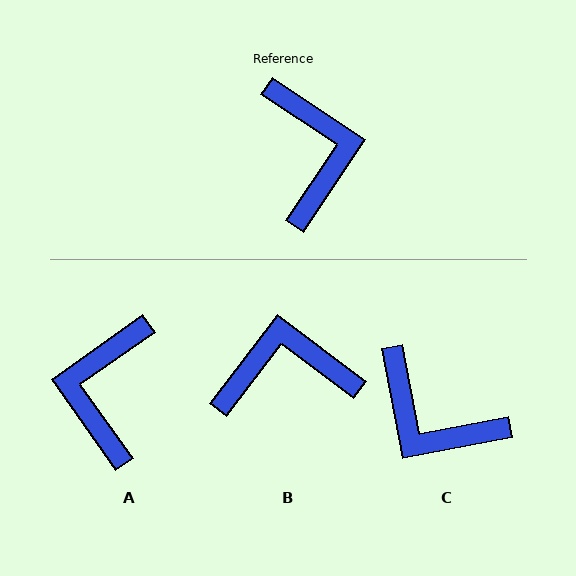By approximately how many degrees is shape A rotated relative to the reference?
Approximately 159 degrees counter-clockwise.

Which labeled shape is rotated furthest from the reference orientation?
A, about 159 degrees away.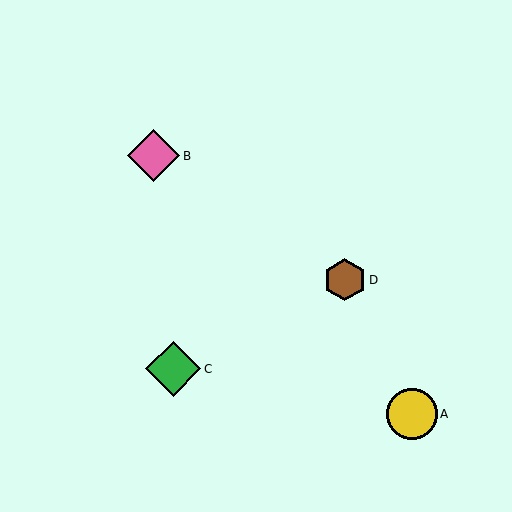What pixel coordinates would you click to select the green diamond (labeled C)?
Click at (173, 369) to select the green diamond C.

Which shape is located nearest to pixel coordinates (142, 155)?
The pink diamond (labeled B) at (153, 156) is nearest to that location.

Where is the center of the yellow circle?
The center of the yellow circle is at (412, 414).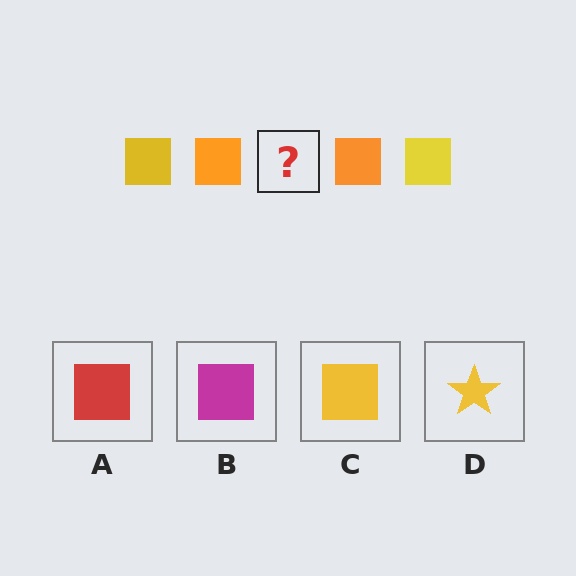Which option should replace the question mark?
Option C.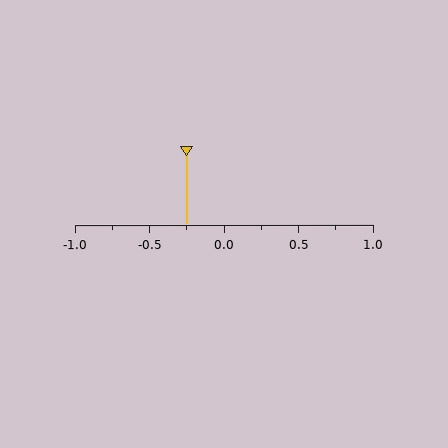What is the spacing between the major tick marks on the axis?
The major ticks are spaced 0.5 apart.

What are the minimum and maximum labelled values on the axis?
The axis runs from -1.0 to 1.0.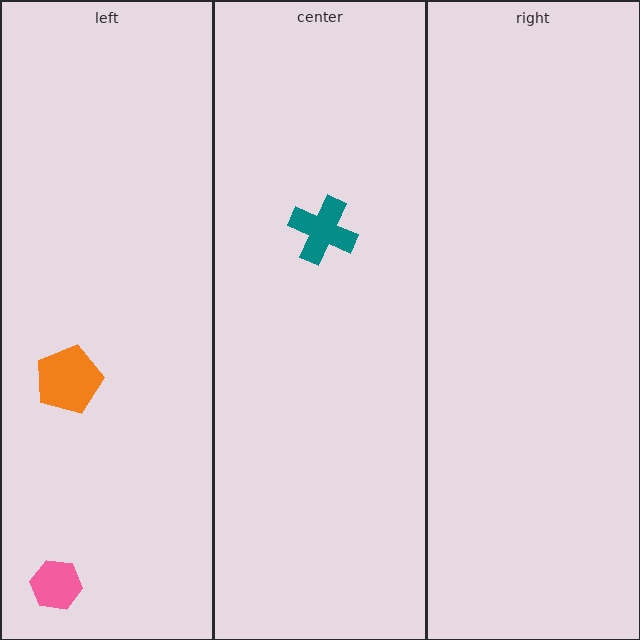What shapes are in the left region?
The pink hexagon, the orange pentagon.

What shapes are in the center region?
The teal cross.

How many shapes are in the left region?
2.